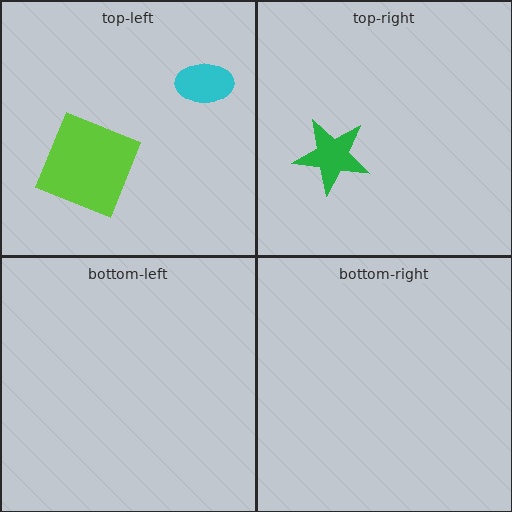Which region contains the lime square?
The top-left region.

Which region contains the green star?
The top-right region.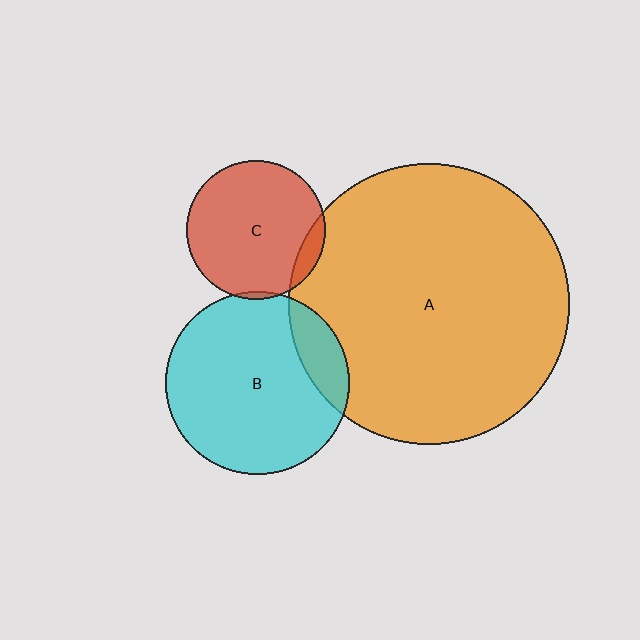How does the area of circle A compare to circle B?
Approximately 2.3 times.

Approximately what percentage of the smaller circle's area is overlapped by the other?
Approximately 15%.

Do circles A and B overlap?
Yes.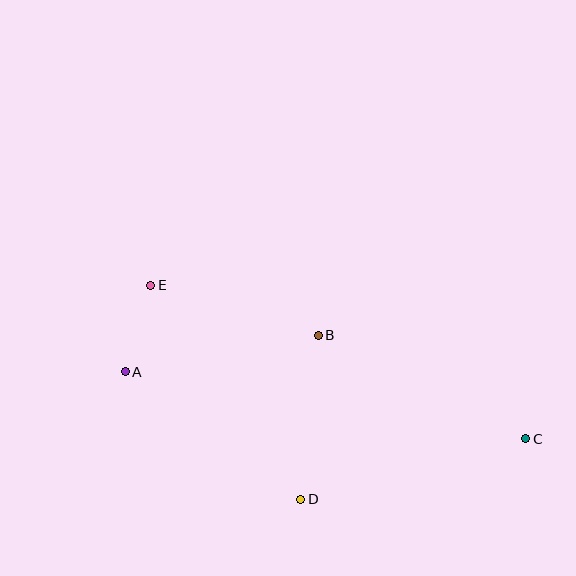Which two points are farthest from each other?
Points A and C are farthest from each other.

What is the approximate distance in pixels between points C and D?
The distance between C and D is approximately 233 pixels.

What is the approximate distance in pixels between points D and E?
The distance between D and E is approximately 261 pixels.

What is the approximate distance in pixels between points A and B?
The distance between A and B is approximately 196 pixels.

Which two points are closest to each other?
Points A and E are closest to each other.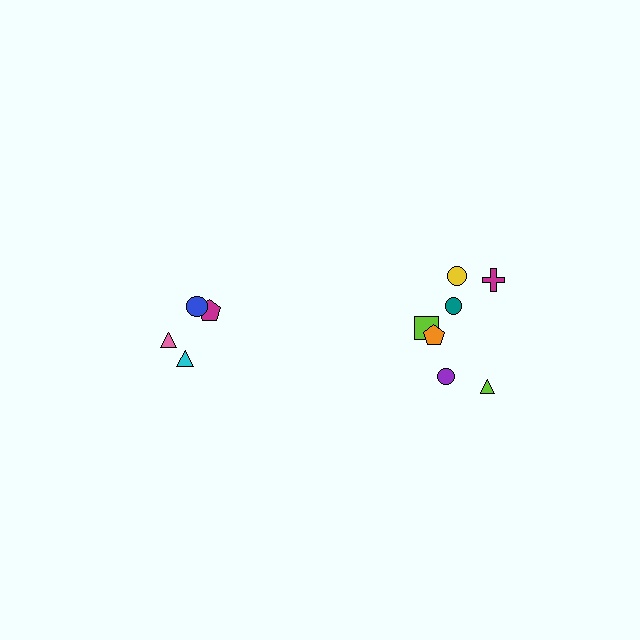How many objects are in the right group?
There are 7 objects.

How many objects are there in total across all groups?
There are 11 objects.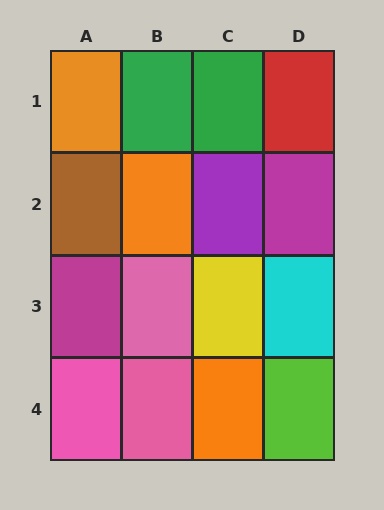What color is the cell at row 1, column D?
Red.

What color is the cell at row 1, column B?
Green.